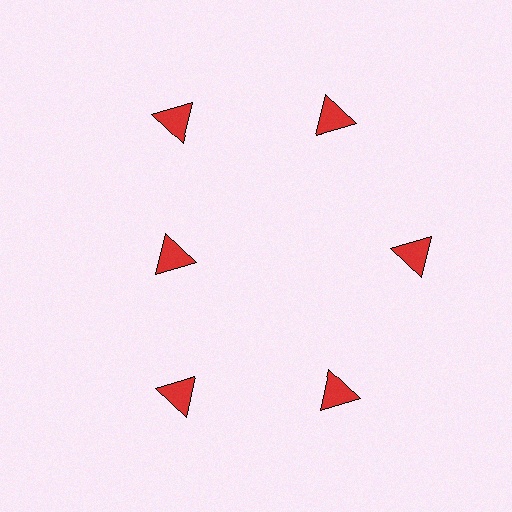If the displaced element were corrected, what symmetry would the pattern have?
It would have 6-fold rotational symmetry — the pattern would map onto itself every 60 degrees.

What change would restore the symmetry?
The symmetry would be restored by moving it outward, back onto the ring so that all 6 triangles sit at equal angles and equal distance from the center.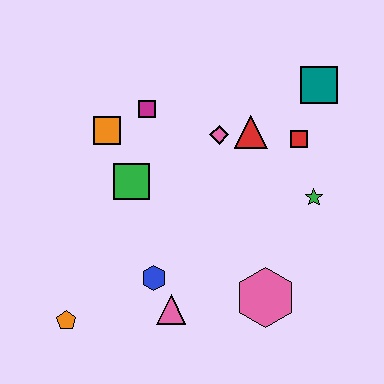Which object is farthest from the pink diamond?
The orange pentagon is farthest from the pink diamond.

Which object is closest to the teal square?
The red square is closest to the teal square.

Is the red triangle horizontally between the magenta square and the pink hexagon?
Yes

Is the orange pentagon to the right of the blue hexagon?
No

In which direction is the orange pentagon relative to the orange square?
The orange pentagon is below the orange square.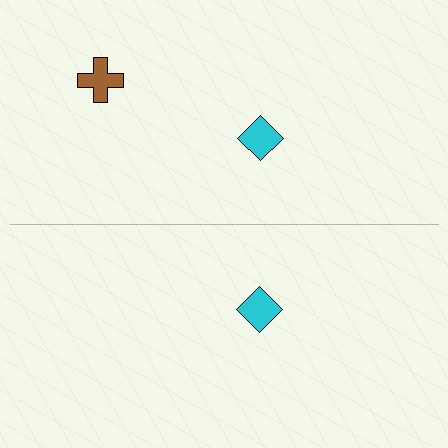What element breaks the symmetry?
A brown cross is missing from the bottom side.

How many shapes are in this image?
There are 3 shapes in this image.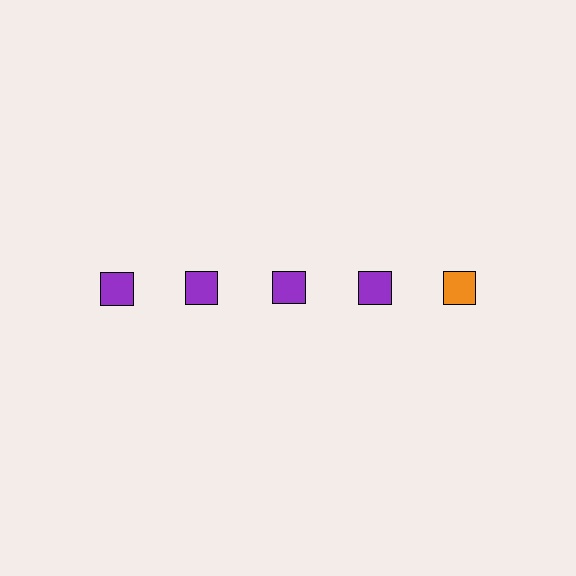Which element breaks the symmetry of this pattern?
The orange square in the top row, rightmost column breaks the symmetry. All other shapes are purple squares.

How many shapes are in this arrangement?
There are 5 shapes arranged in a grid pattern.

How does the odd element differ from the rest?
It has a different color: orange instead of purple.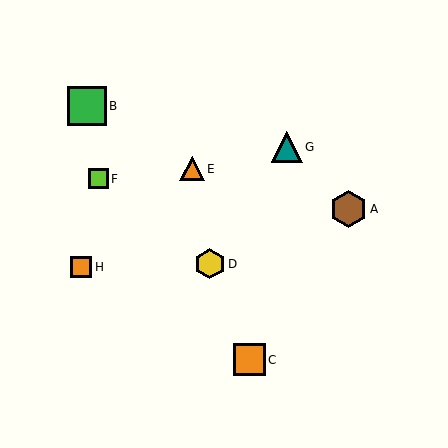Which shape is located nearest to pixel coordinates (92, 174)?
The lime square (labeled F) at (98, 179) is nearest to that location.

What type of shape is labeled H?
Shape H is an orange square.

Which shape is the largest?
The green square (labeled B) is the largest.